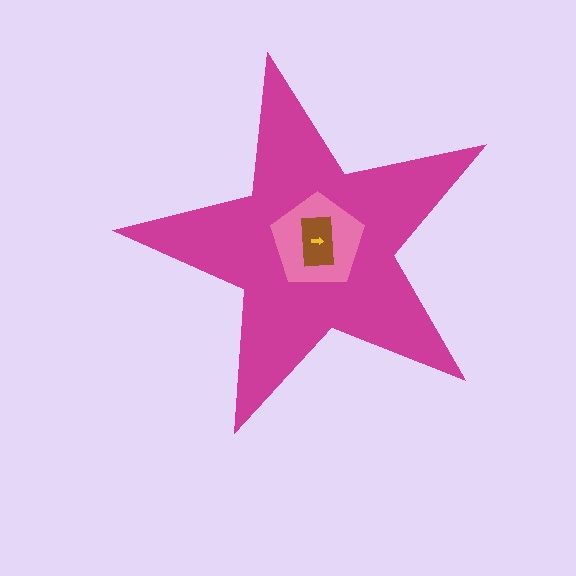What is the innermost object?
The yellow arrow.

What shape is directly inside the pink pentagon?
The brown rectangle.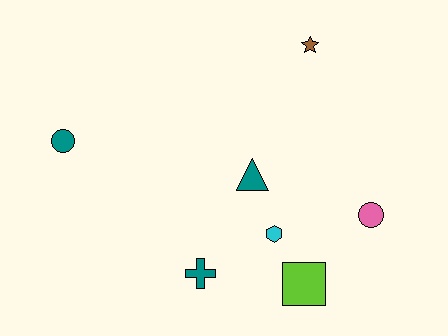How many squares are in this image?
There is 1 square.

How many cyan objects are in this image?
There is 1 cyan object.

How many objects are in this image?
There are 7 objects.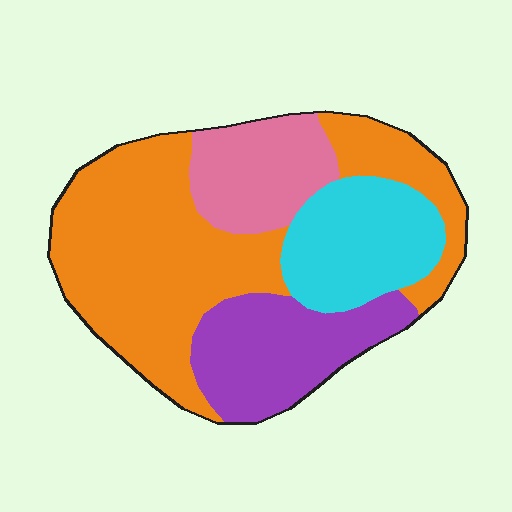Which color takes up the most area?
Orange, at roughly 50%.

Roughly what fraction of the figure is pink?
Pink takes up less than a sixth of the figure.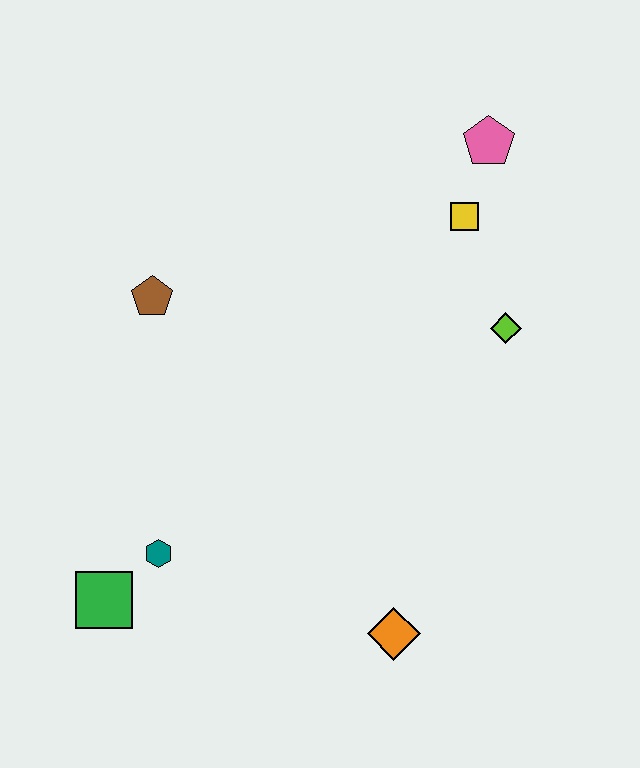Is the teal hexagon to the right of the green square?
Yes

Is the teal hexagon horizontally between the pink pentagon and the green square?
Yes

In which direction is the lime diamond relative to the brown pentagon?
The lime diamond is to the right of the brown pentagon.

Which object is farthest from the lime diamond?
The green square is farthest from the lime diamond.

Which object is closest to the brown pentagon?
The teal hexagon is closest to the brown pentagon.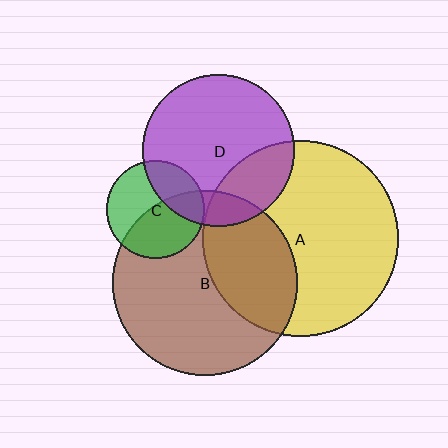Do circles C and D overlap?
Yes.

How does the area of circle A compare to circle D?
Approximately 1.6 times.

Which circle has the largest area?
Circle A (yellow).